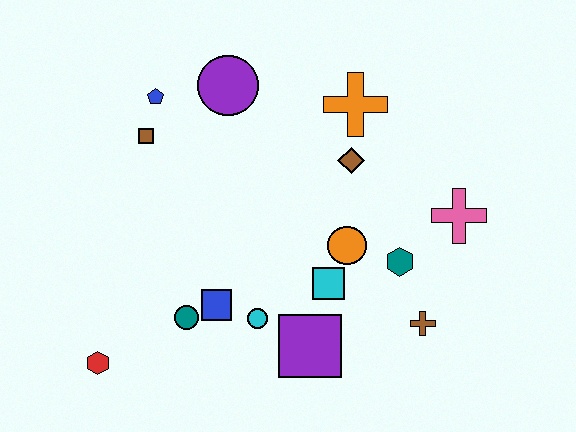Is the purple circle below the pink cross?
No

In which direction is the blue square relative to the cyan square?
The blue square is to the left of the cyan square.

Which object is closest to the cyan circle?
The blue square is closest to the cyan circle.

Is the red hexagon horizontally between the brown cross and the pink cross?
No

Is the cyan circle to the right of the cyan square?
No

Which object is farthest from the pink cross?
The red hexagon is farthest from the pink cross.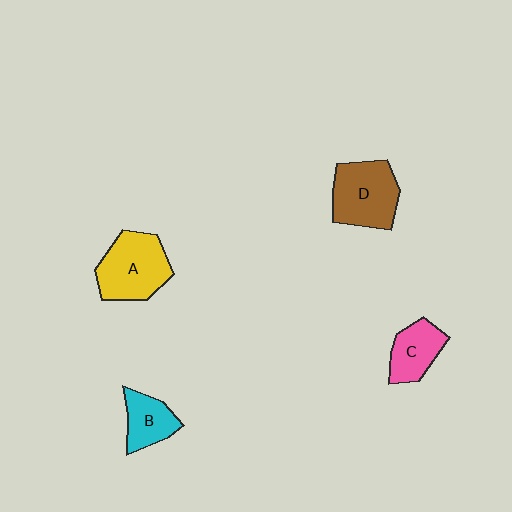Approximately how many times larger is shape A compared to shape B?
Approximately 1.7 times.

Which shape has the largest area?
Shape A (yellow).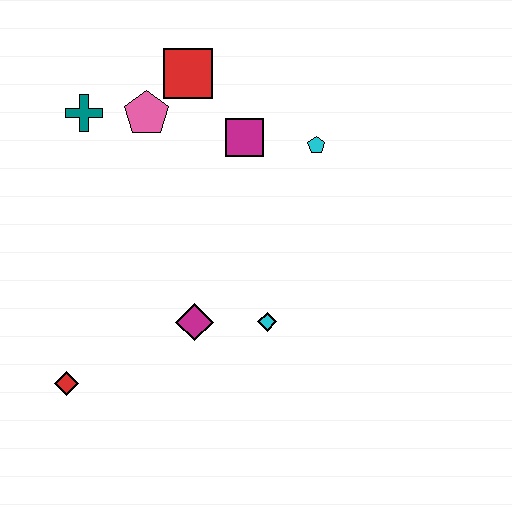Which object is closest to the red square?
The pink pentagon is closest to the red square.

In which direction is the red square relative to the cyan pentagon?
The red square is to the left of the cyan pentagon.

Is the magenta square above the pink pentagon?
No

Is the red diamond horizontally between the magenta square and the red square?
No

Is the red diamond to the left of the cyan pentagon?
Yes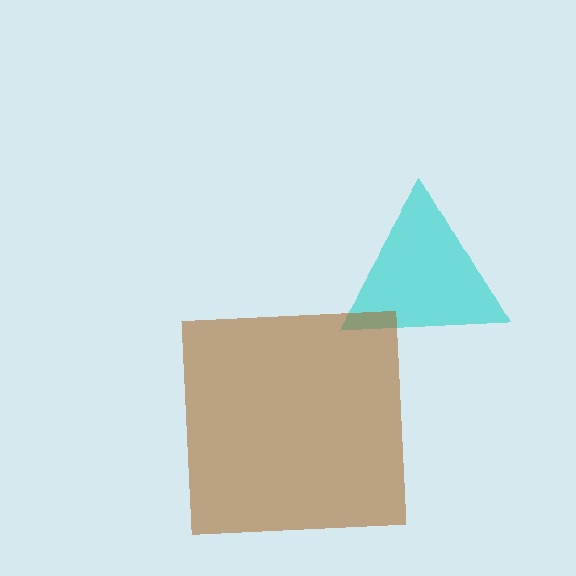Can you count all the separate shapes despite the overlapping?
Yes, there are 2 separate shapes.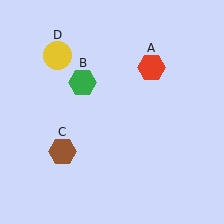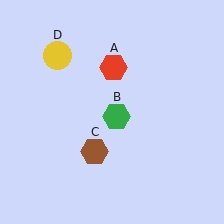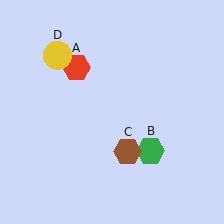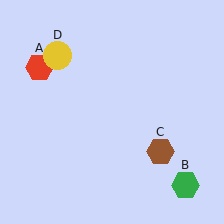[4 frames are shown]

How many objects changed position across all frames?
3 objects changed position: red hexagon (object A), green hexagon (object B), brown hexagon (object C).